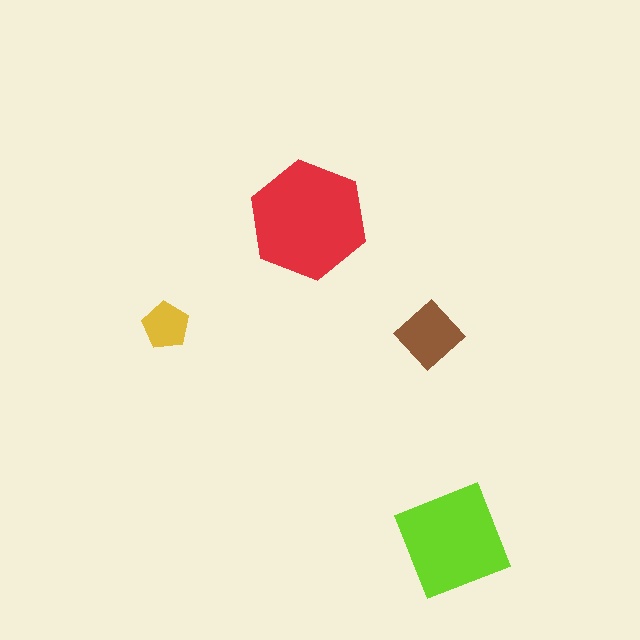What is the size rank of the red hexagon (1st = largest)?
1st.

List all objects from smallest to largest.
The yellow pentagon, the brown diamond, the lime diamond, the red hexagon.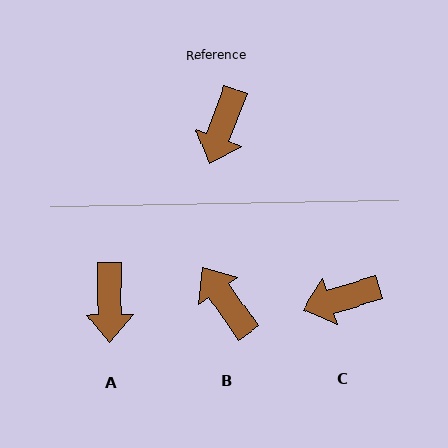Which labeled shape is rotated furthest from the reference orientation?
B, about 125 degrees away.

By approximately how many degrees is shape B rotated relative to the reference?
Approximately 125 degrees clockwise.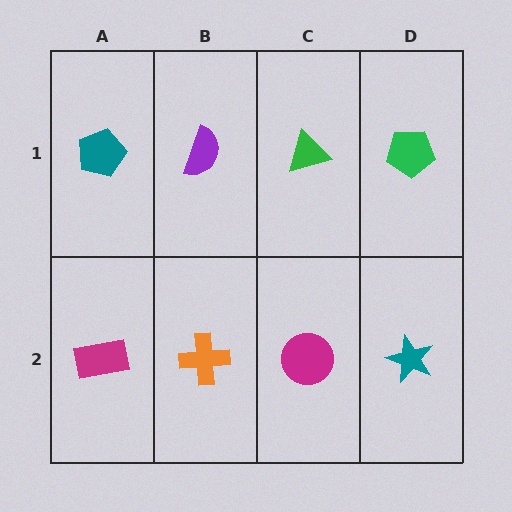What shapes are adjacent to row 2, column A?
A teal pentagon (row 1, column A), an orange cross (row 2, column B).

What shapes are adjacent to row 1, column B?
An orange cross (row 2, column B), a teal pentagon (row 1, column A), a green triangle (row 1, column C).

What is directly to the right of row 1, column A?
A purple semicircle.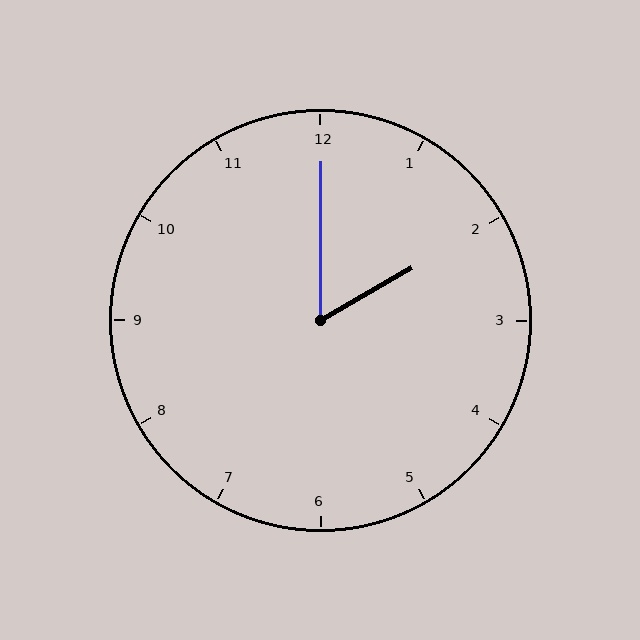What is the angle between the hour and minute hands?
Approximately 60 degrees.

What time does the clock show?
2:00.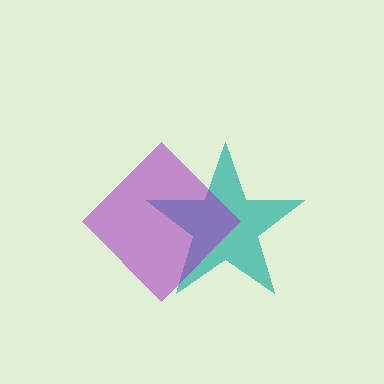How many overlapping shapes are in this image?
There are 2 overlapping shapes in the image.